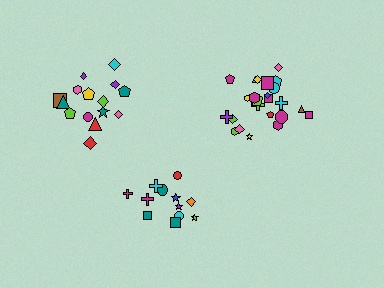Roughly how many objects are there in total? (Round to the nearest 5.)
Roughly 50 objects in total.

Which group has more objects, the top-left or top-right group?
The top-right group.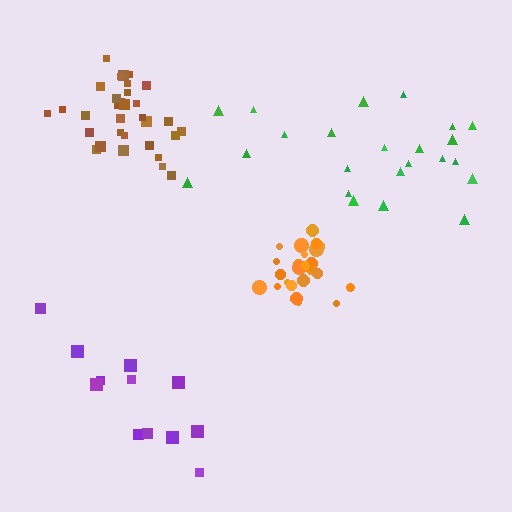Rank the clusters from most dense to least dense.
orange, brown, purple, green.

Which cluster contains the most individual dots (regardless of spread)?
Brown (32).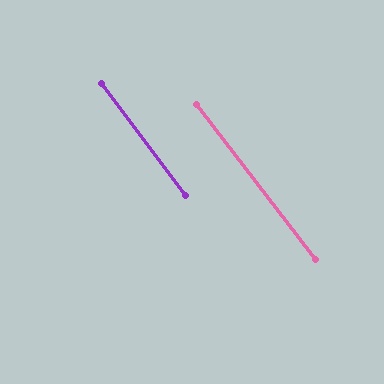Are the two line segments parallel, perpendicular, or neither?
Parallel — their directions differ by only 0.7°.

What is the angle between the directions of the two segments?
Approximately 1 degree.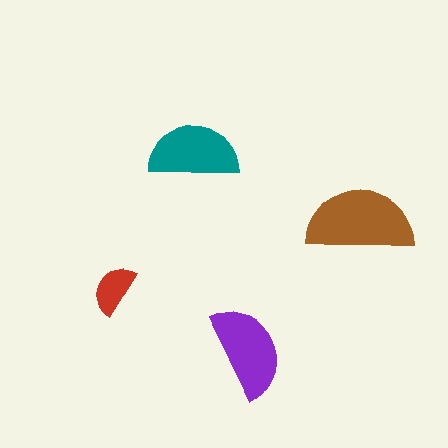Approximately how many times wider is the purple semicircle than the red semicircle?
About 2 times wider.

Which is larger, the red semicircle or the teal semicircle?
The teal one.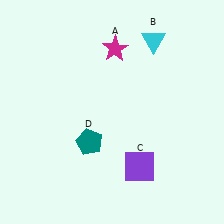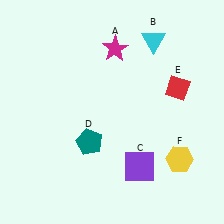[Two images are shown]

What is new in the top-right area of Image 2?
A red diamond (E) was added in the top-right area of Image 2.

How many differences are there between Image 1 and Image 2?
There are 2 differences between the two images.